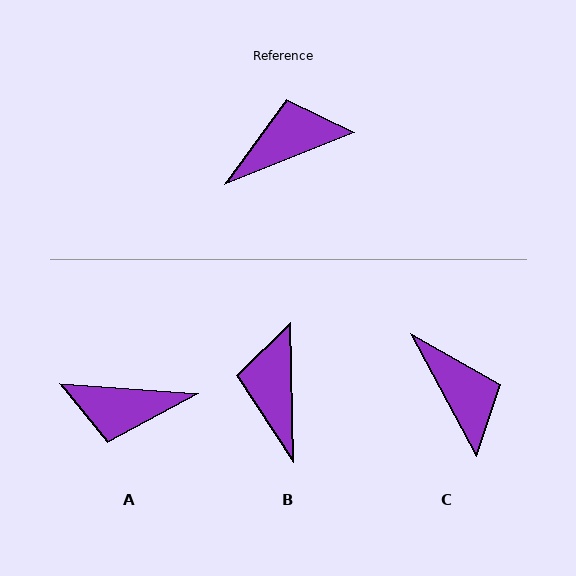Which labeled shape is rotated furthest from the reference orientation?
A, about 154 degrees away.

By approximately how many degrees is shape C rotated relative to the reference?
Approximately 83 degrees clockwise.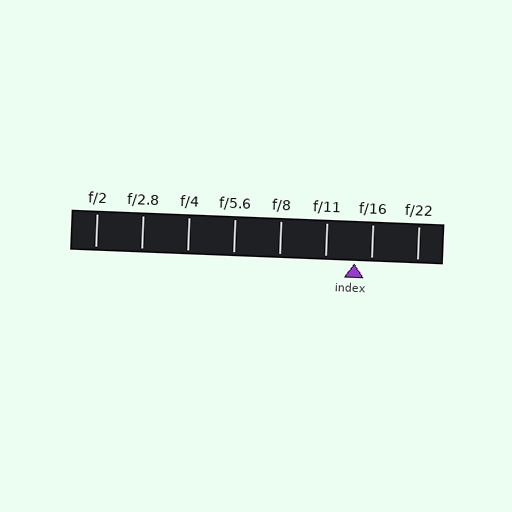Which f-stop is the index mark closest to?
The index mark is closest to f/16.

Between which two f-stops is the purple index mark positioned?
The index mark is between f/11 and f/16.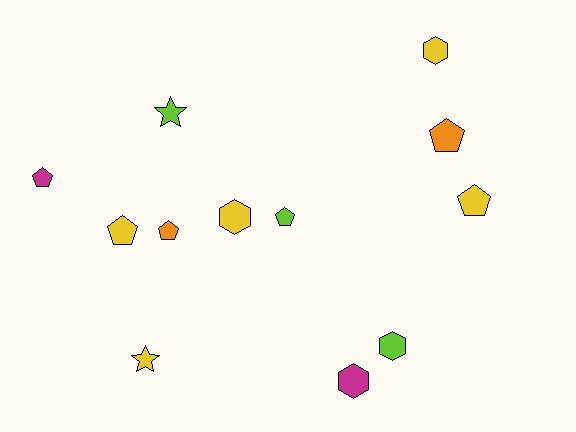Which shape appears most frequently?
Pentagon, with 6 objects.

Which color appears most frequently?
Yellow, with 5 objects.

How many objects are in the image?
There are 12 objects.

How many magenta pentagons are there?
There is 1 magenta pentagon.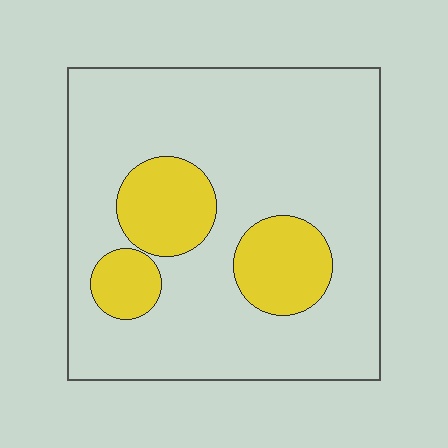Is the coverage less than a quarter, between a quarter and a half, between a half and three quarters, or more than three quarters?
Less than a quarter.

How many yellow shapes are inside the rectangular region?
3.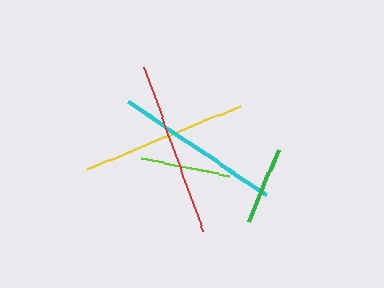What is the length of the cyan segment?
The cyan segment is approximately 167 pixels long.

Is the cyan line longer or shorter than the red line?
The red line is longer than the cyan line.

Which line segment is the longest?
The red line is the longest at approximately 174 pixels.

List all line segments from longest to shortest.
From longest to shortest: red, cyan, yellow, lime, green.